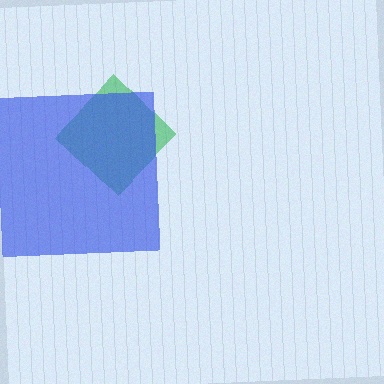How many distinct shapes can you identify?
There are 2 distinct shapes: a green diamond, a blue square.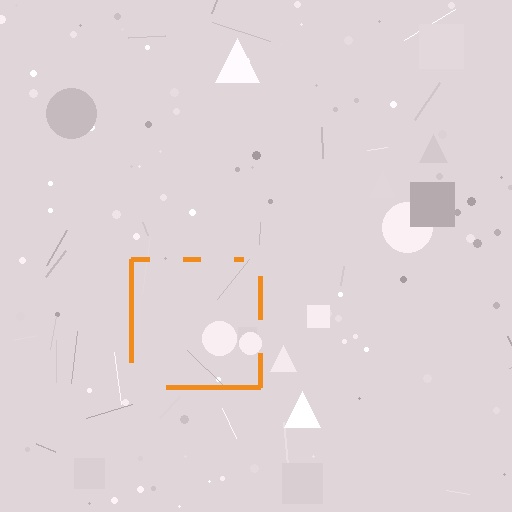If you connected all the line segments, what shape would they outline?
They would outline a square.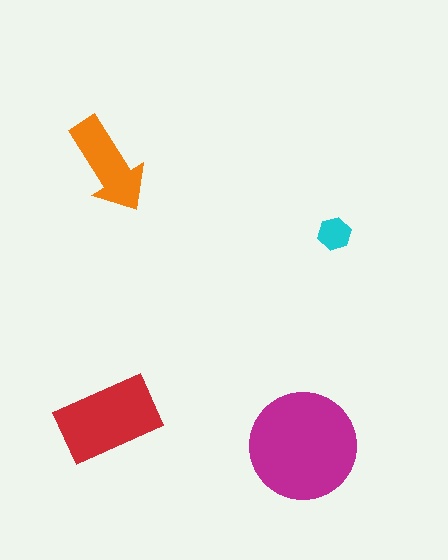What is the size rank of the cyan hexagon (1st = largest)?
4th.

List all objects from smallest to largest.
The cyan hexagon, the orange arrow, the red rectangle, the magenta circle.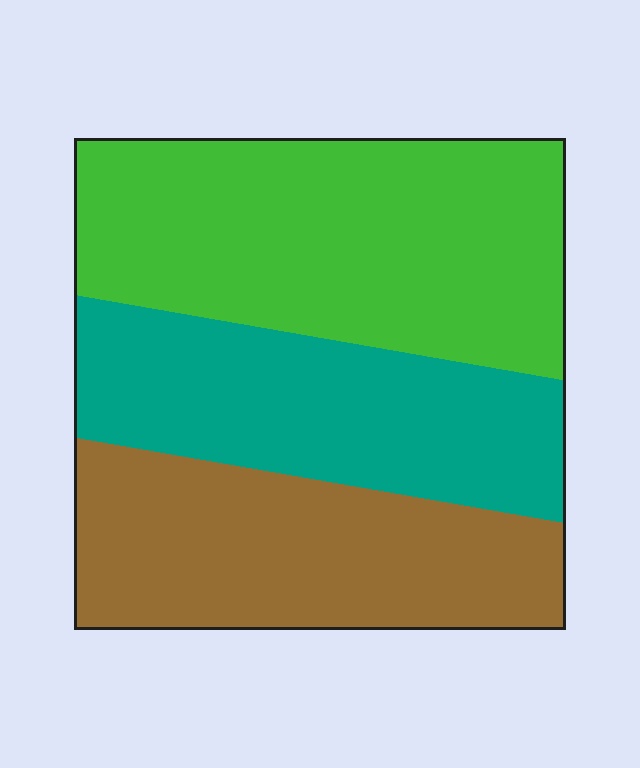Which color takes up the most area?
Green, at roughly 40%.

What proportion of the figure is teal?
Teal covers roughly 30% of the figure.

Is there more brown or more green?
Green.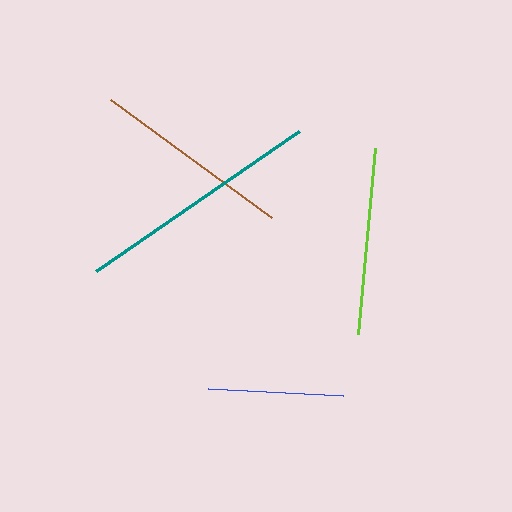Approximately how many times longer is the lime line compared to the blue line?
The lime line is approximately 1.4 times the length of the blue line.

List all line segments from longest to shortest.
From longest to shortest: teal, brown, lime, blue.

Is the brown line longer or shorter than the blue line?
The brown line is longer than the blue line.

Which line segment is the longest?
The teal line is the longest at approximately 247 pixels.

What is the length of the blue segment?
The blue segment is approximately 135 pixels long.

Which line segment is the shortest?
The blue line is the shortest at approximately 135 pixels.